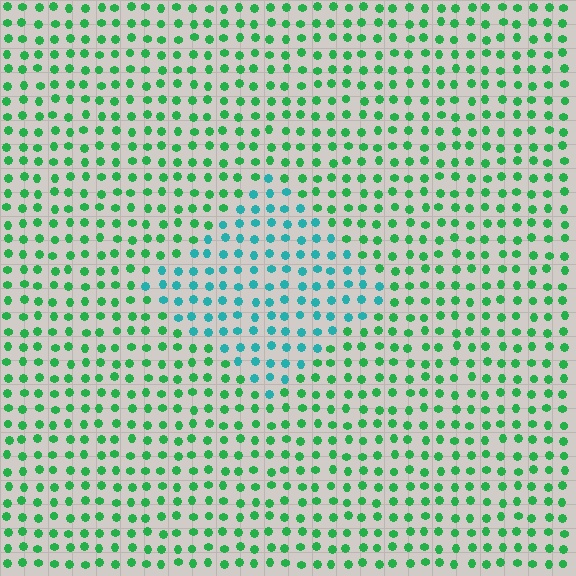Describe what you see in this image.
The image is filled with small green elements in a uniform arrangement. A diamond-shaped region is visible where the elements are tinted to a slightly different hue, forming a subtle color boundary.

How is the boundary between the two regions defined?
The boundary is defined purely by a slight shift in hue (about 43 degrees). Spacing, size, and orientation are identical on both sides.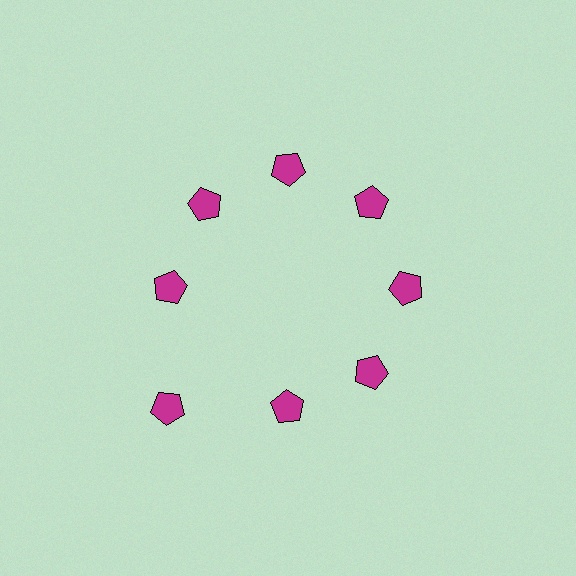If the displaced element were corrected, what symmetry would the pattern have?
It would have 8-fold rotational symmetry — the pattern would map onto itself every 45 degrees.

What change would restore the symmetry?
The symmetry would be restored by moving it inward, back onto the ring so that all 8 pentagons sit at equal angles and equal distance from the center.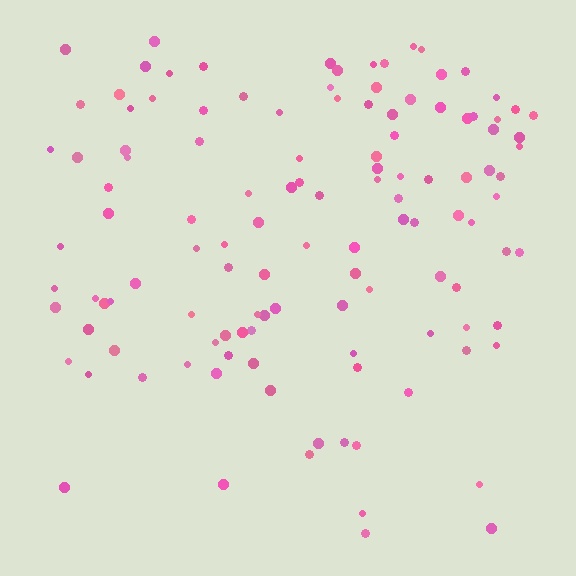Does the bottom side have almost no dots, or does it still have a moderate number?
Still a moderate number, just noticeably fewer than the top.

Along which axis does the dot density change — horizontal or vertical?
Vertical.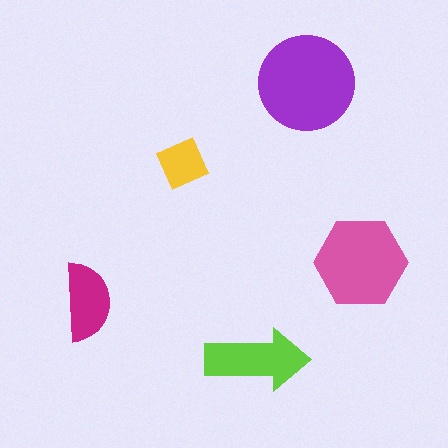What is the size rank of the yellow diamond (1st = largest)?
5th.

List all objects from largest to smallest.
The purple circle, the pink hexagon, the lime arrow, the magenta semicircle, the yellow diamond.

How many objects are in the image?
There are 5 objects in the image.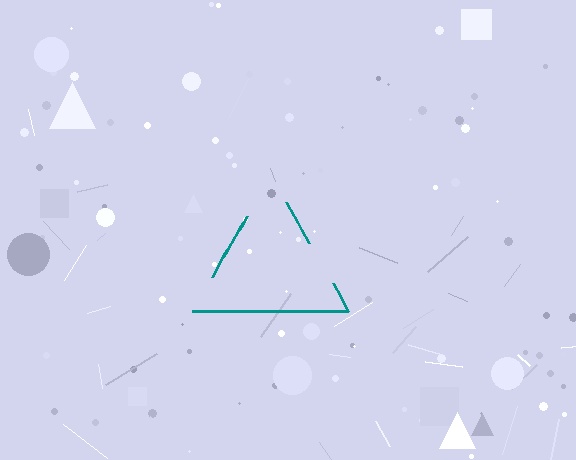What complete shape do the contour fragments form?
The contour fragments form a triangle.